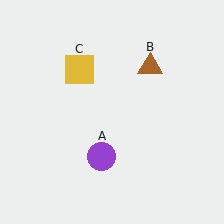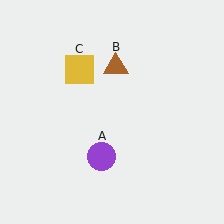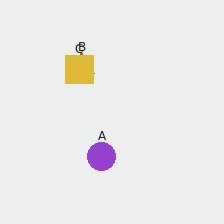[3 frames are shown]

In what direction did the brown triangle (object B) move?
The brown triangle (object B) moved left.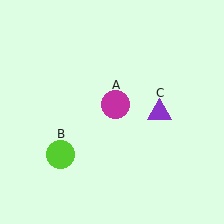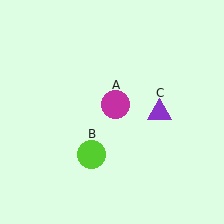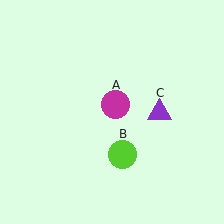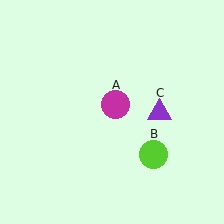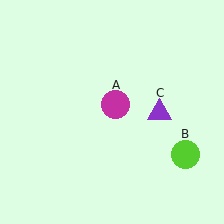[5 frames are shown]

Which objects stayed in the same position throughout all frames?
Magenta circle (object A) and purple triangle (object C) remained stationary.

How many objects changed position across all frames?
1 object changed position: lime circle (object B).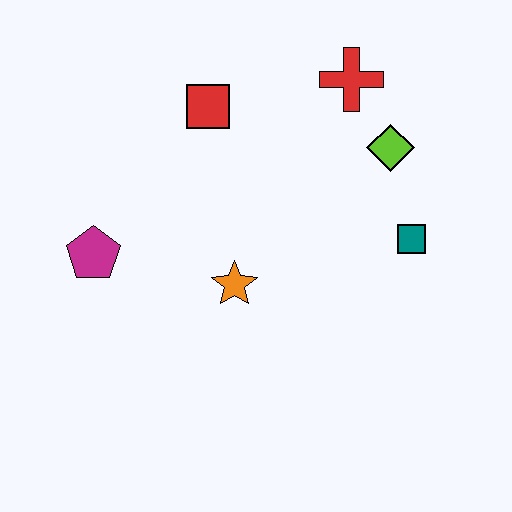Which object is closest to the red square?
The red cross is closest to the red square.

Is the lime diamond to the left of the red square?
No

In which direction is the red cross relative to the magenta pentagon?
The red cross is to the right of the magenta pentagon.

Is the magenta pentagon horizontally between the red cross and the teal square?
No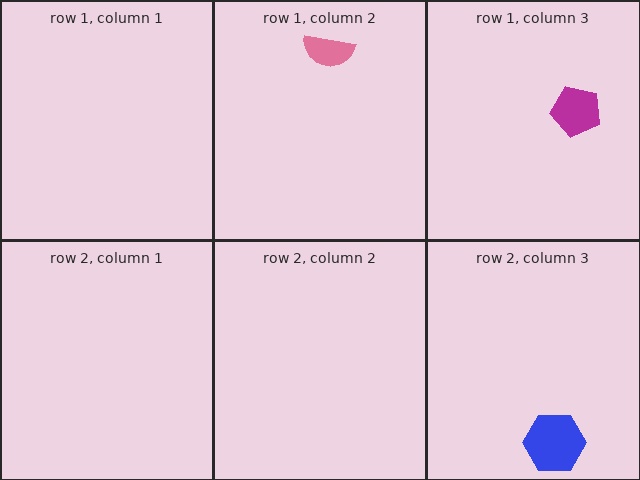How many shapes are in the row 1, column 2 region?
1.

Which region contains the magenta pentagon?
The row 1, column 3 region.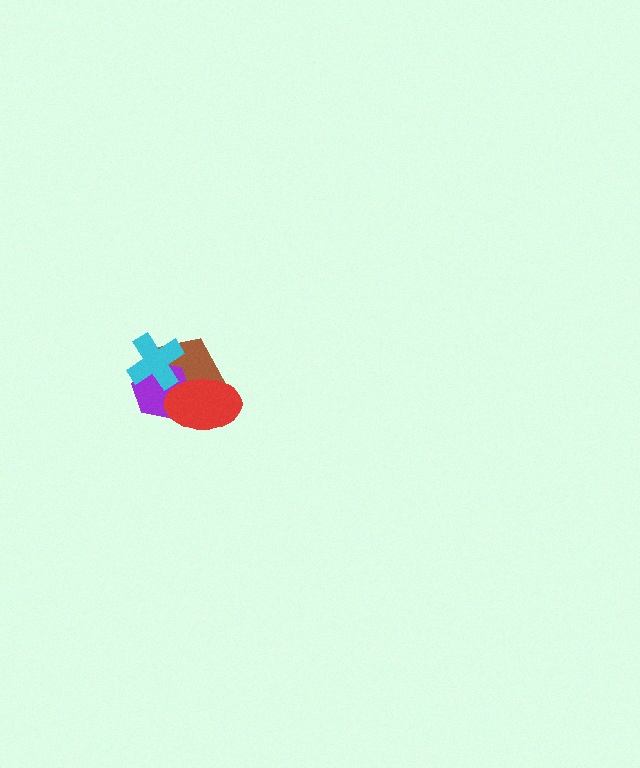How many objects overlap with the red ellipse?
2 objects overlap with the red ellipse.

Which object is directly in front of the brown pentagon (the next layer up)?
The purple hexagon is directly in front of the brown pentagon.